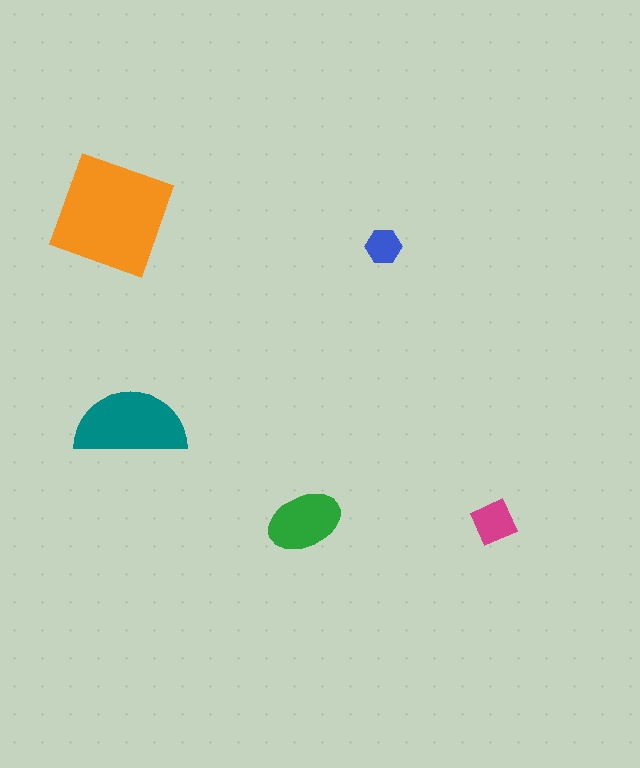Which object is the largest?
The orange square.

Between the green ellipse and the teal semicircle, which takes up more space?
The teal semicircle.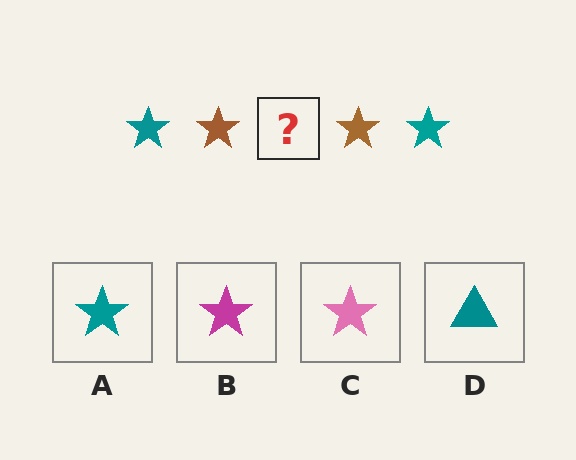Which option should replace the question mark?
Option A.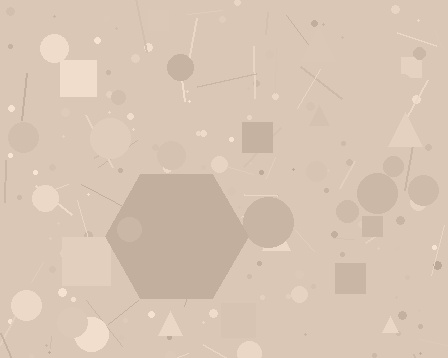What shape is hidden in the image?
A hexagon is hidden in the image.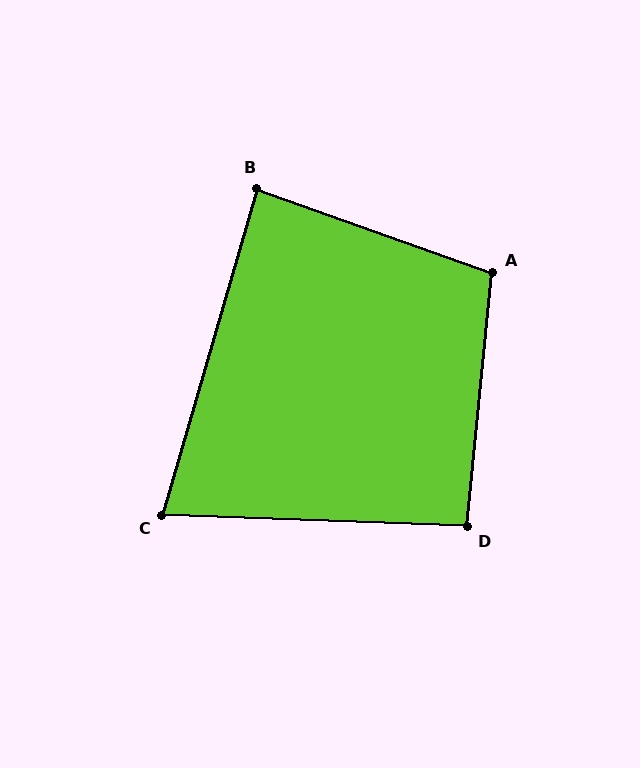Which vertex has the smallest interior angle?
C, at approximately 76 degrees.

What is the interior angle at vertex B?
Approximately 87 degrees (approximately right).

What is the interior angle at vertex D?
Approximately 93 degrees (approximately right).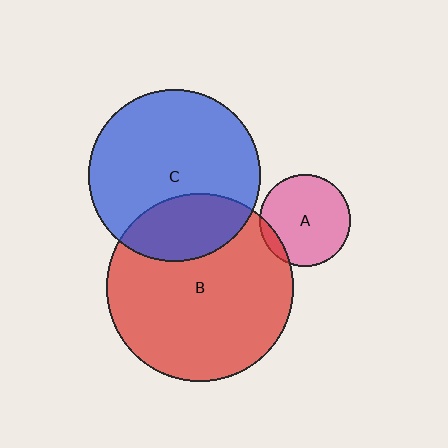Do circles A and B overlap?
Yes.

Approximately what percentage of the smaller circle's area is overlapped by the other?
Approximately 10%.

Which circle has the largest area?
Circle B (red).